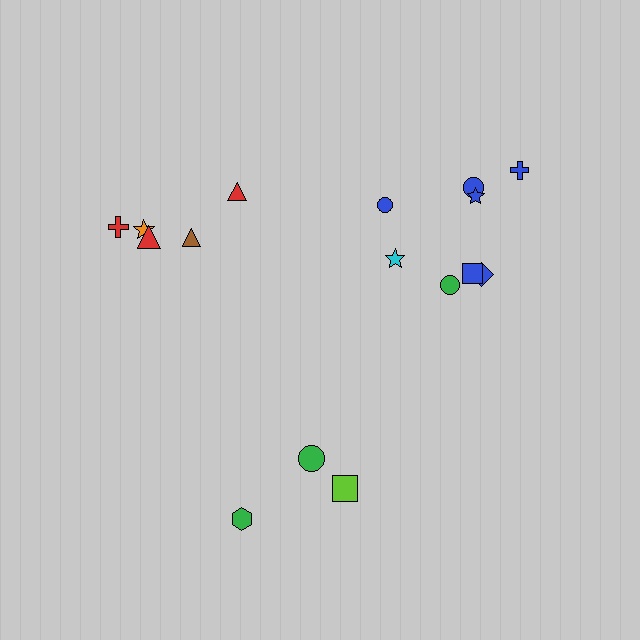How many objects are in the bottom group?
There are 3 objects.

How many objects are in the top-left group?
There are 5 objects.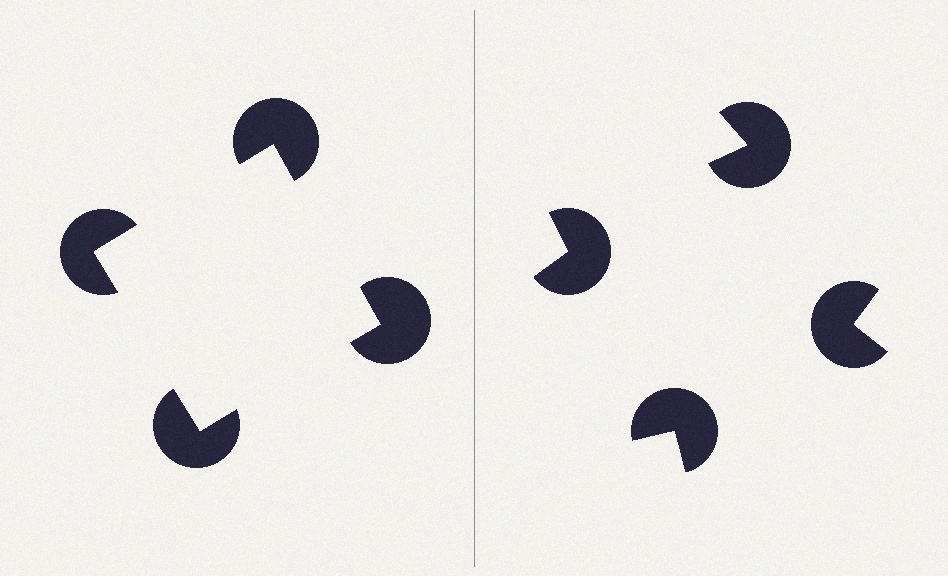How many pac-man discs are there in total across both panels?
8 — 4 on each side.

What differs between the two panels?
The pac-man discs are positioned identically on both sides; only the wedge orientations differ. On the left they align to a square; on the right they are misaligned.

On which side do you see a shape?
An illusory square appears on the left side. On the right side the wedge cuts are rotated, so no coherent shape forms.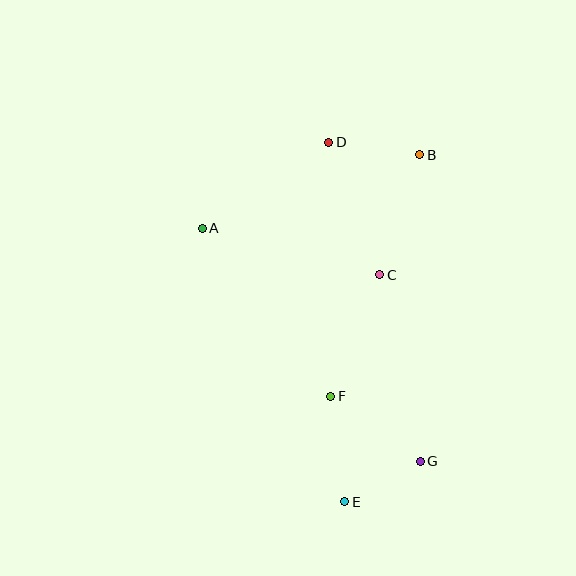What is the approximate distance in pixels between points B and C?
The distance between B and C is approximately 126 pixels.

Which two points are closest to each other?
Points E and G are closest to each other.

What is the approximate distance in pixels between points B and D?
The distance between B and D is approximately 92 pixels.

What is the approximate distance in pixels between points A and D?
The distance between A and D is approximately 153 pixels.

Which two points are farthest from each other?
Points D and E are farthest from each other.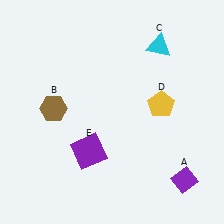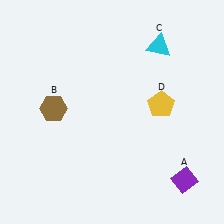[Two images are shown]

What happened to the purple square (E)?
The purple square (E) was removed in Image 2. It was in the bottom-left area of Image 1.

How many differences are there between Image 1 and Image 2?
There is 1 difference between the two images.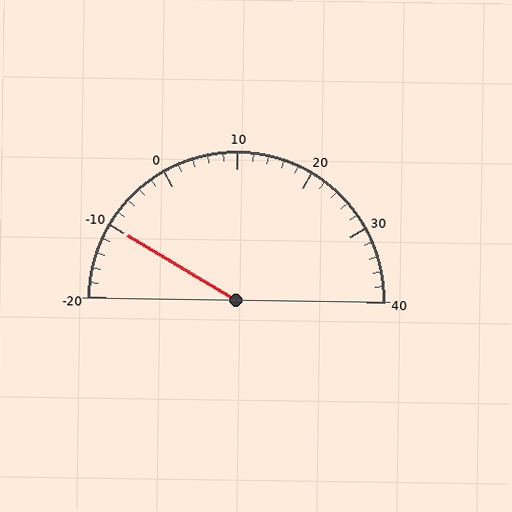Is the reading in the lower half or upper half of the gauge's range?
The reading is in the lower half of the range (-20 to 40).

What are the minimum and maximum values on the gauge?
The gauge ranges from -20 to 40.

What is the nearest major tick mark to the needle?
The nearest major tick mark is -10.